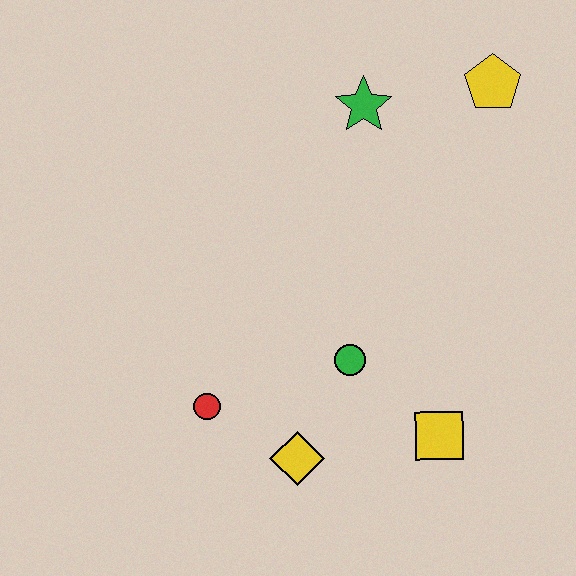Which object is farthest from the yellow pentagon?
The red circle is farthest from the yellow pentagon.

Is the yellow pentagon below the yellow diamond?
No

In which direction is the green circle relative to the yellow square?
The green circle is to the left of the yellow square.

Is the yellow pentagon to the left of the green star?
No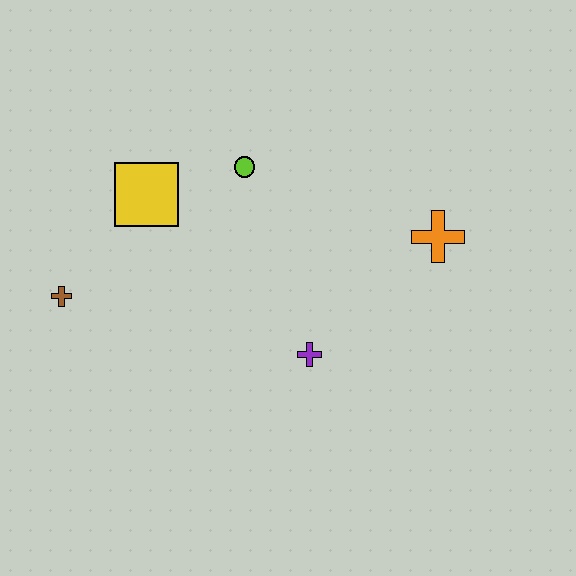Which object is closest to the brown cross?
The yellow square is closest to the brown cross.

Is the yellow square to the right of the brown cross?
Yes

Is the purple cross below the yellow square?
Yes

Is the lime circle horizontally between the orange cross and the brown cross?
Yes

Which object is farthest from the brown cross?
The orange cross is farthest from the brown cross.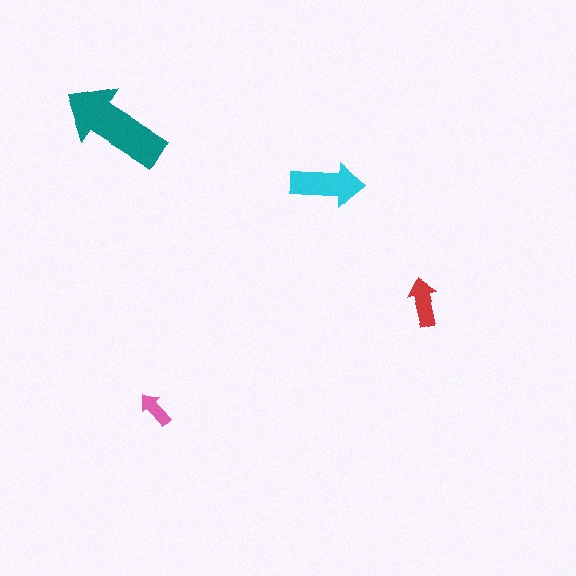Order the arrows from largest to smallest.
the teal one, the cyan one, the red one, the pink one.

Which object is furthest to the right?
The red arrow is rightmost.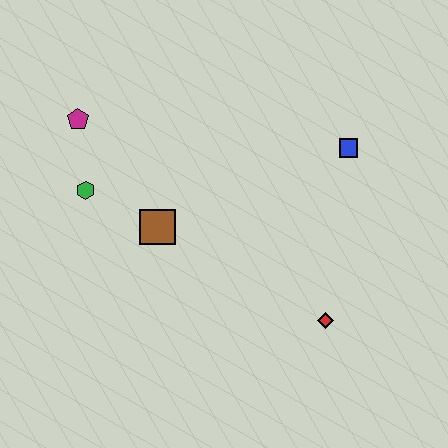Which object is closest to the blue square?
The red diamond is closest to the blue square.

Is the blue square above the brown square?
Yes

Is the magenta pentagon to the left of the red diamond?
Yes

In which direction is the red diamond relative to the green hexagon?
The red diamond is to the right of the green hexagon.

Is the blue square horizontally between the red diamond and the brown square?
No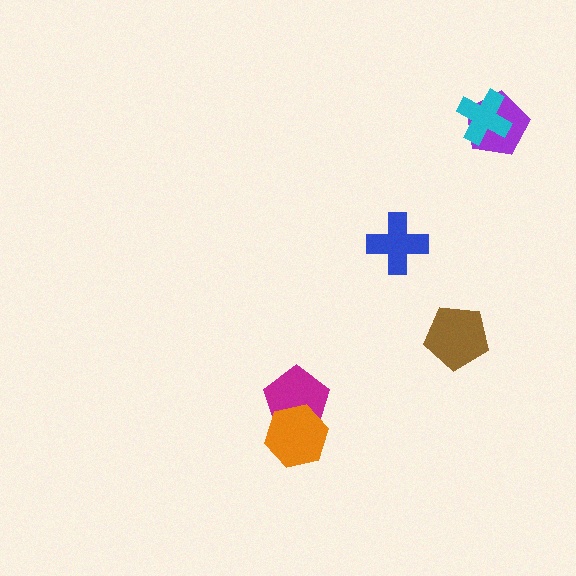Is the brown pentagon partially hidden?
No, no other shape covers it.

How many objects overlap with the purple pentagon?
1 object overlaps with the purple pentagon.